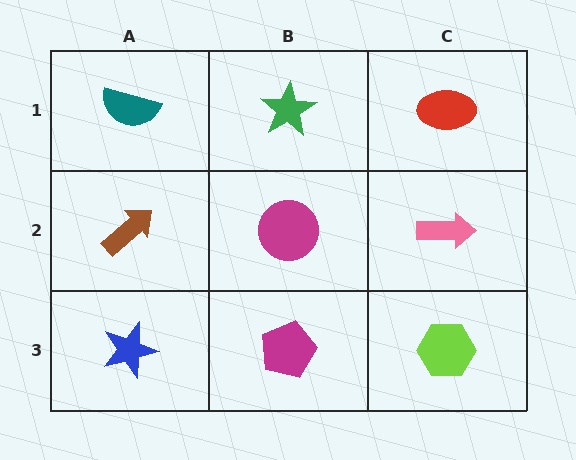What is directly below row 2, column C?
A lime hexagon.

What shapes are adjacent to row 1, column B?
A magenta circle (row 2, column B), a teal semicircle (row 1, column A), a red ellipse (row 1, column C).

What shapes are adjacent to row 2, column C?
A red ellipse (row 1, column C), a lime hexagon (row 3, column C), a magenta circle (row 2, column B).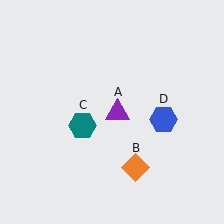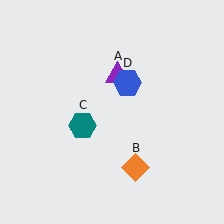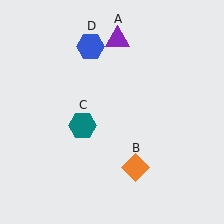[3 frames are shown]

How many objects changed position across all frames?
2 objects changed position: purple triangle (object A), blue hexagon (object D).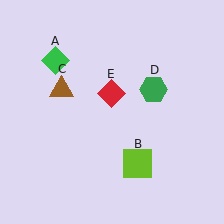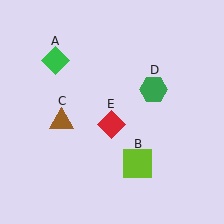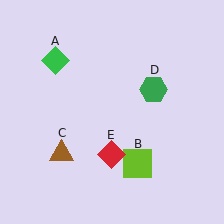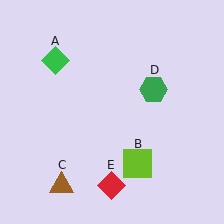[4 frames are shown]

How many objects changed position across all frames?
2 objects changed position: brown triangle (object C), red diamond (object E).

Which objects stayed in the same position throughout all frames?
Green diamond (object A) and lime square (object B) and green hexagon (object D) remained stationary.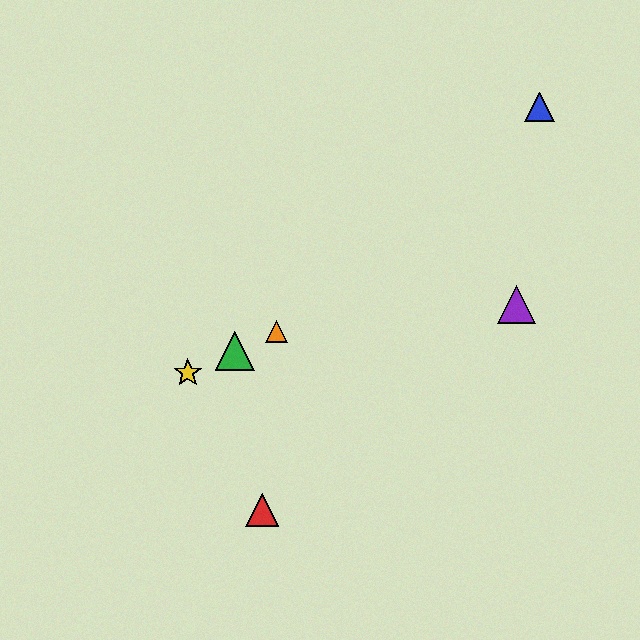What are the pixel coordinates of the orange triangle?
The orange triangle is at (276, 332).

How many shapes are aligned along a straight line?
3 shapes (the green triangle, the yellow star, the orange triangle) are aligned along a straight line.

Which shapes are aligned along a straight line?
The green triangle, the yellow star, the orange triangle are aligned along a straight line.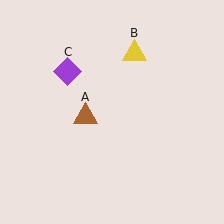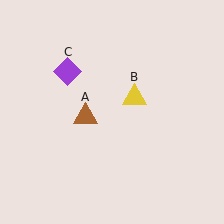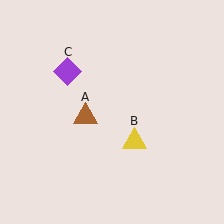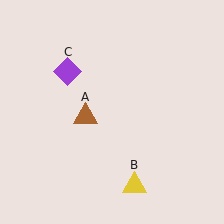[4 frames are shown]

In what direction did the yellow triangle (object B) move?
The yellow triangle (object B) moved down.